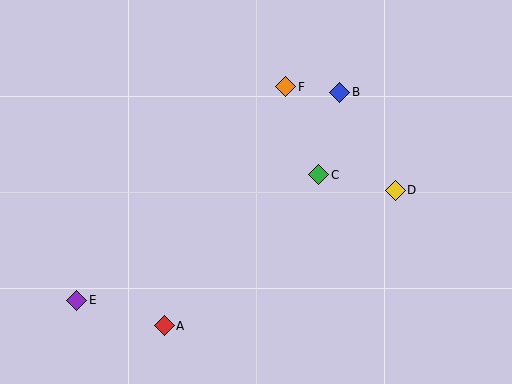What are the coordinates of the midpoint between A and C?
The midpoint between A and C is at (242, 250).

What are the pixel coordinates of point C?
Point C is at (319, 175).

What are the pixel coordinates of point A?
Point A is at (164, 326).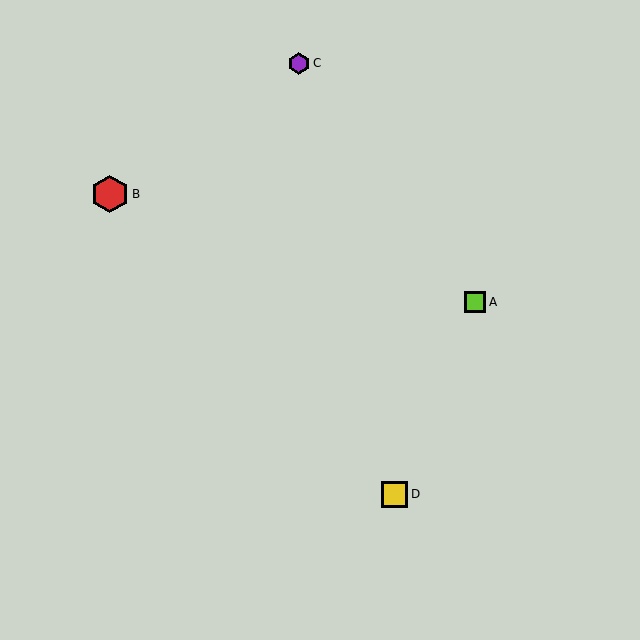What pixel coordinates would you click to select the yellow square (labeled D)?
Click at (395, 494) to select the yellow square D.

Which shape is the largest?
The red hexagon (labeled B) is the largest.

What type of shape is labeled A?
Shape A is a lime square.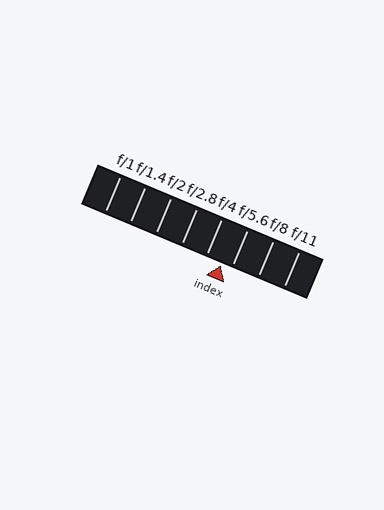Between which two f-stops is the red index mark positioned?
The index mark is between f/4 and f/5.6.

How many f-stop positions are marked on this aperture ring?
There are 8 f-stop positions marked.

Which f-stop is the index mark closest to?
The index mark is closest to f/5.6.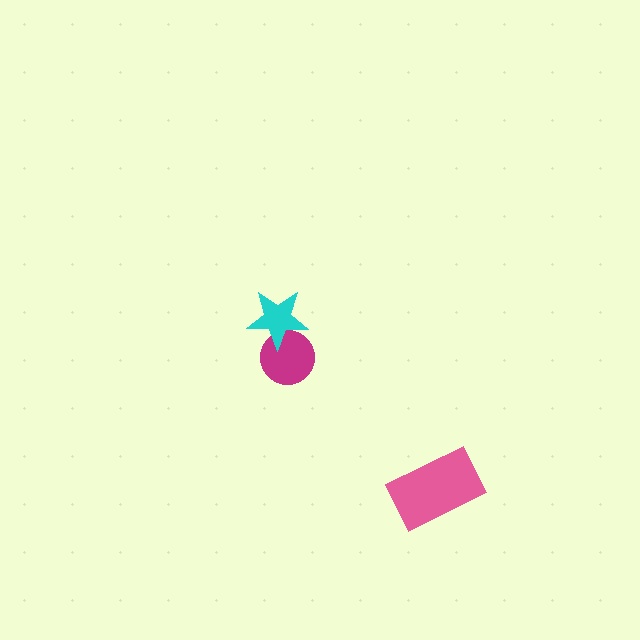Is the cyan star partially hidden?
No, no other shape covers it.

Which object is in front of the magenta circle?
The cyan star is in front of the magenta circle.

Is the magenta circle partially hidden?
Yes, it is partially covered by another shape.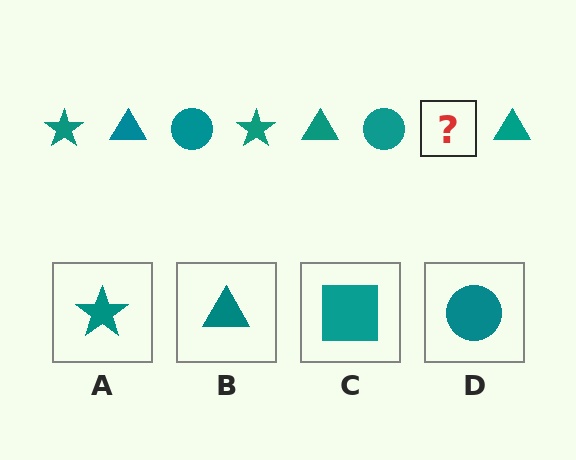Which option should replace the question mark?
Option A.